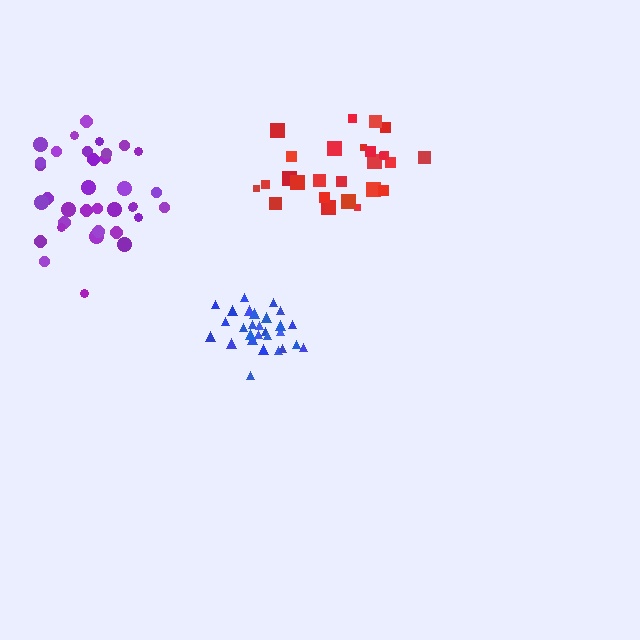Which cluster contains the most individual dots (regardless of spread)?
Purple (35).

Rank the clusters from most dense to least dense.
blue, purple, red.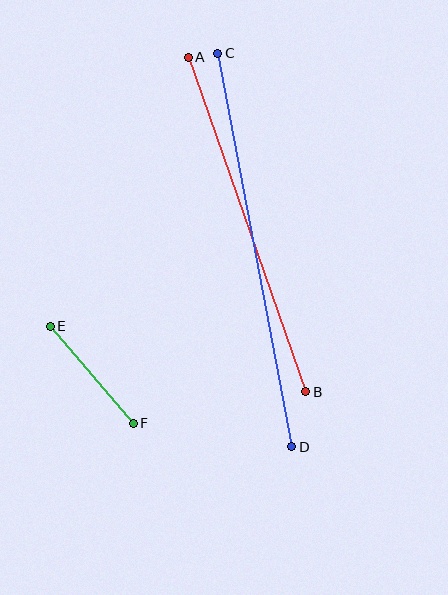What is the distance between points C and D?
The distance is approximately 401 pixels.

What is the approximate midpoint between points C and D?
The midpoint is at approximately (255, 250) pixels.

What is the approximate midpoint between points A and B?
The midpoint is at approximately (247, 224) pixels.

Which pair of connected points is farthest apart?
Points C and D are farthest apart.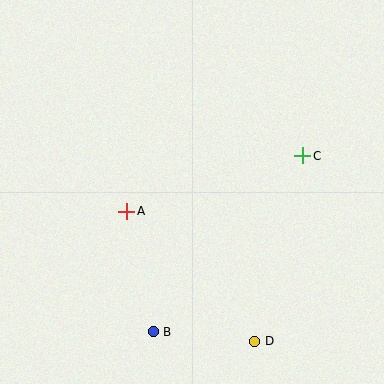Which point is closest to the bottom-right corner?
Point D is closest to the bottom-right corner.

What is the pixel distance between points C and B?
The distance between C and B is 231 pixels.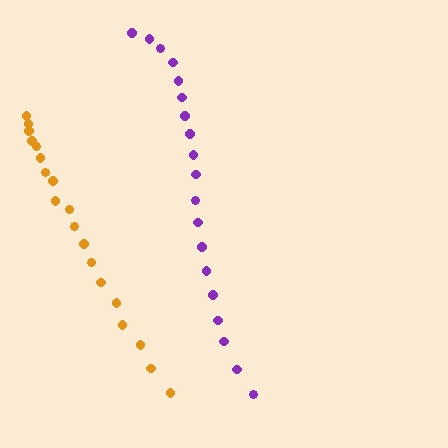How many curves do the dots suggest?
There are 2 distinct paths.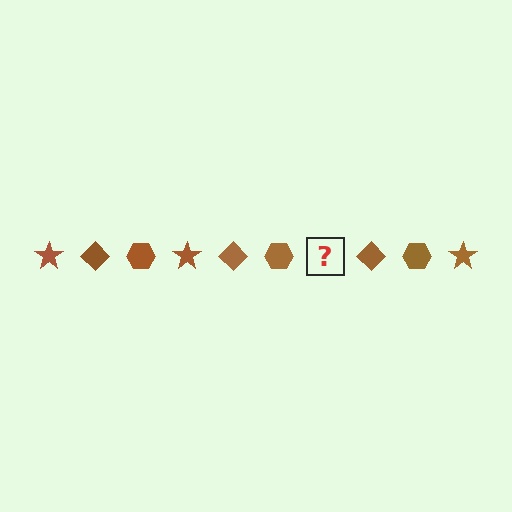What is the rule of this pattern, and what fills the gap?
The rule is that the pattern cycles through star, diamond, hexagon shapes in brown. The gap should be filled with a brown star.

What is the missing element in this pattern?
The missing element is a brown star.